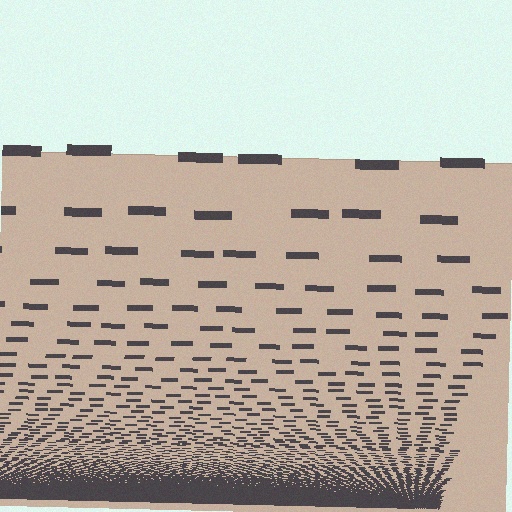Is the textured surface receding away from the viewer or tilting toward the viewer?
The surface appears to tilt toward the viewer. Texture elements get larger and sparser toward the top.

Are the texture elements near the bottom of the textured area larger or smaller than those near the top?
Smaller. The gradient is inverted — elements near the bottom are smaller and denser.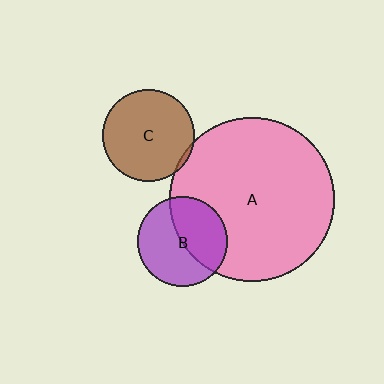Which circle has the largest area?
Circle A (pink).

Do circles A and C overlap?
Yes.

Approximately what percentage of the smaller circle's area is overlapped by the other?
Approximately 5%.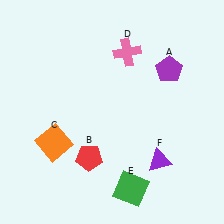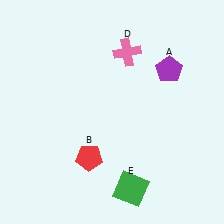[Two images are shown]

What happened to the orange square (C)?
The orange square (C) was removed in Image 2. It was in the bottom-left area of Image 1.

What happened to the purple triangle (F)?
The purple triangle (F) was removed in Image 2. It was in the bottom-right area of Image 1.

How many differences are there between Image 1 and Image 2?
There are 2 differences between the two images.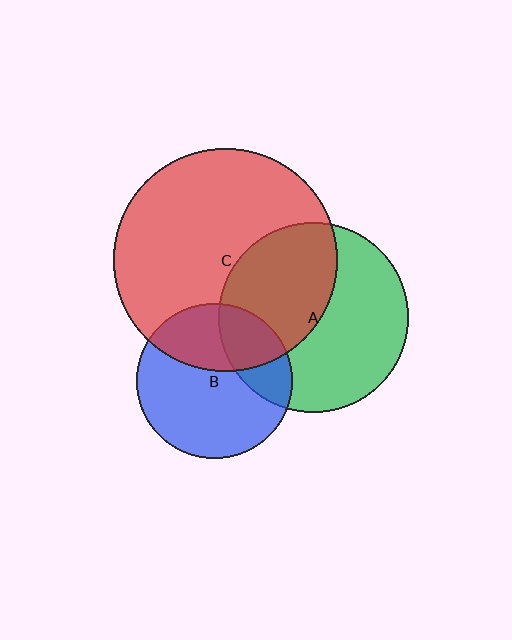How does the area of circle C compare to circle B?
Approximately 2.1 times.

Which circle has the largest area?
Circle C (red).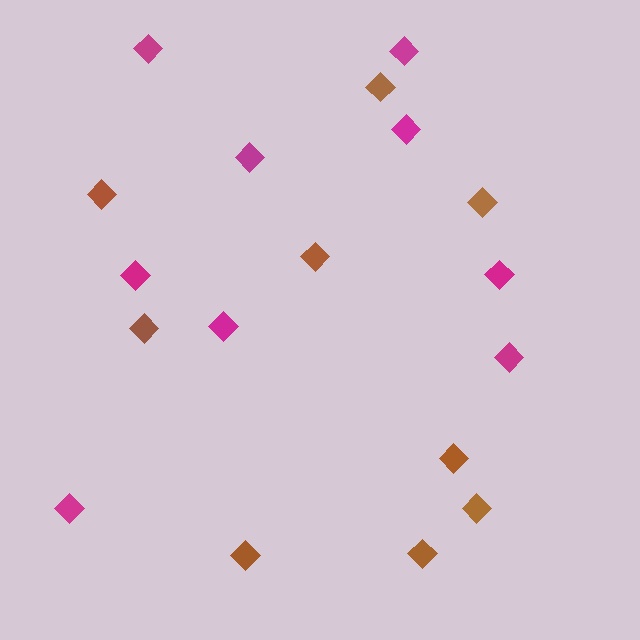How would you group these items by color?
There are 2 groups: one group of brown diamonds (9) and one group of magenta diamonds (9).